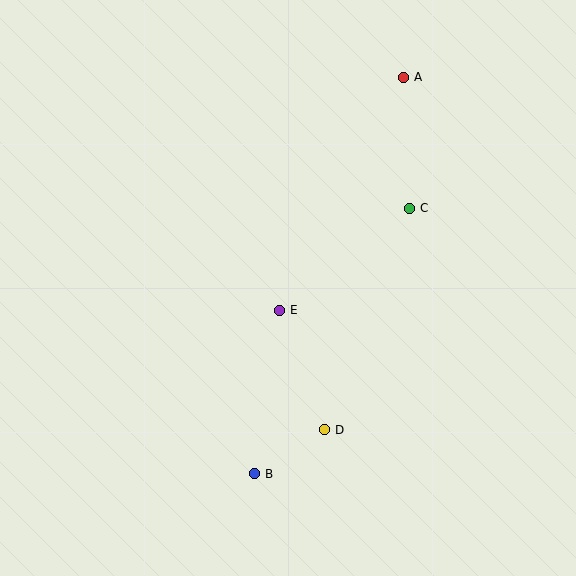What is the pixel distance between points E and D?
The distance between E and D is 127 pixels.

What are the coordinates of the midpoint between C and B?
The midpoint between C and B is at (332, 341).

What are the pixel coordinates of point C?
Point C is at (409, 208).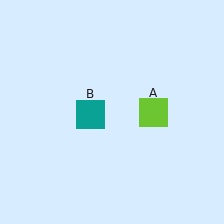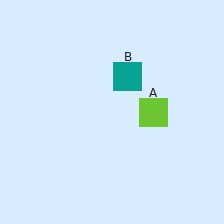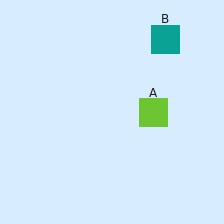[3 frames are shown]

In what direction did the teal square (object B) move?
The teal square (object B) moved up and to the right.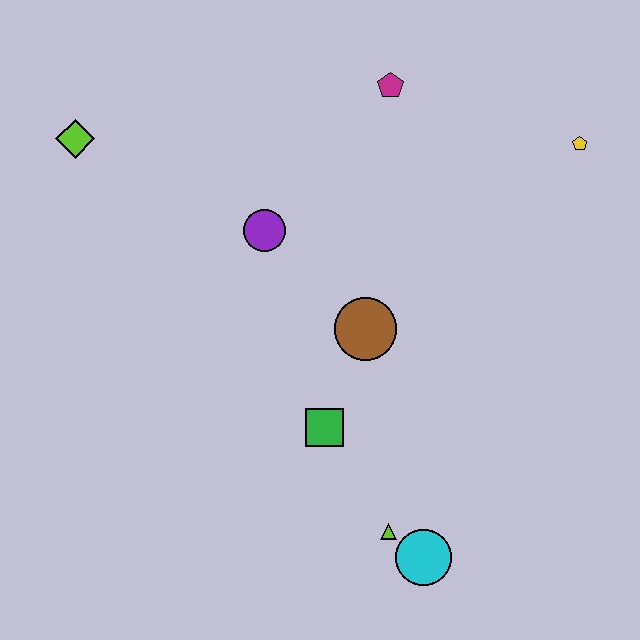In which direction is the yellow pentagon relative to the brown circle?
The yellow pentagon is to the right of the brown circle.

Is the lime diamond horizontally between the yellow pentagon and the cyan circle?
No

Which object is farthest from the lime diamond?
The cyan circle is farthest from the lime diamond.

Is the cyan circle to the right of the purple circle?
Yes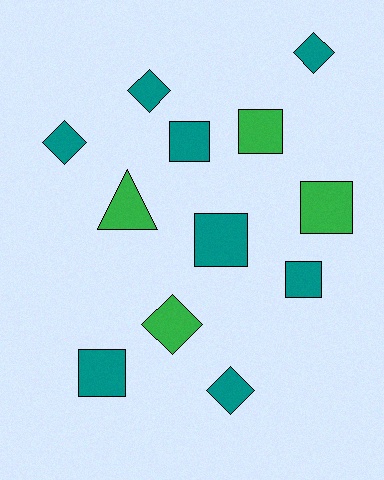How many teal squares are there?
There are 4 teal squares.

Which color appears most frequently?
Teal, with 8 objects.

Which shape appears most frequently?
Square, with 6 objects.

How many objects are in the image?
There are 12 objects.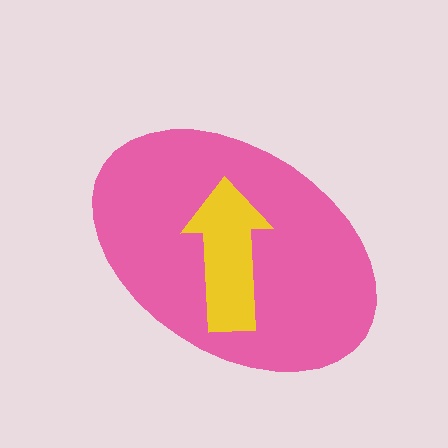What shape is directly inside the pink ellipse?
The yellow arrow.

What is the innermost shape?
The yellow arrow.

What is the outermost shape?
The pink ellipse.